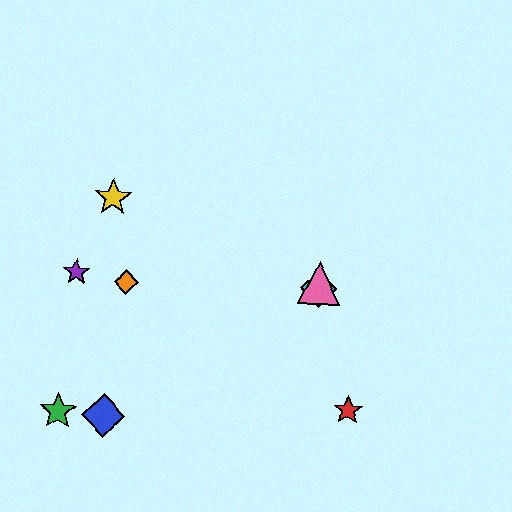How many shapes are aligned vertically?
2 shapes (the cyan diamond, the pink triangle) are aligned vertically.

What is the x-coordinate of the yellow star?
The yellow star is at x≈113.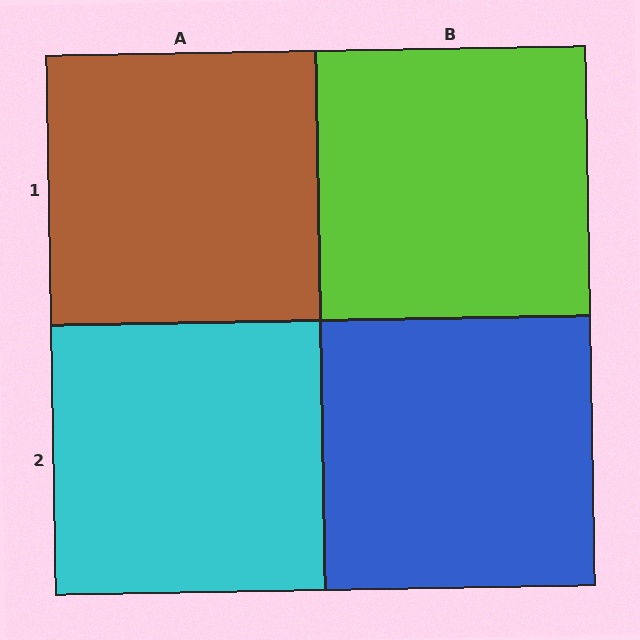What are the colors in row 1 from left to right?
Brown, lime.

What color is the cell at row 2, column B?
Blue.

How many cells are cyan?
1 cell is cyan.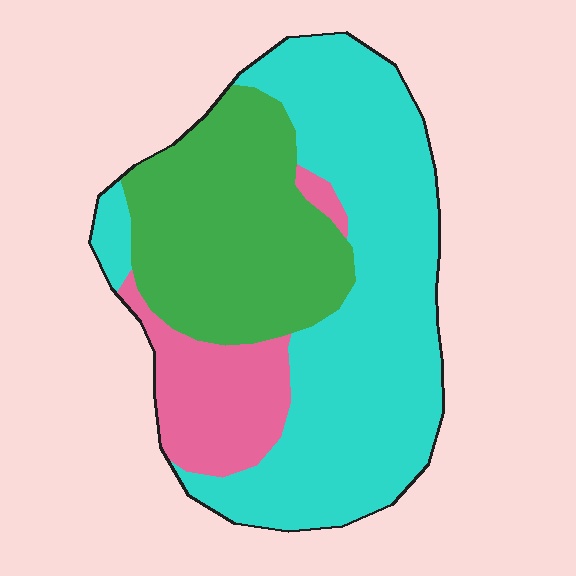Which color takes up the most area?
Cyan, at roughly 55%.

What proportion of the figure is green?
Green covers about 30% of the figure.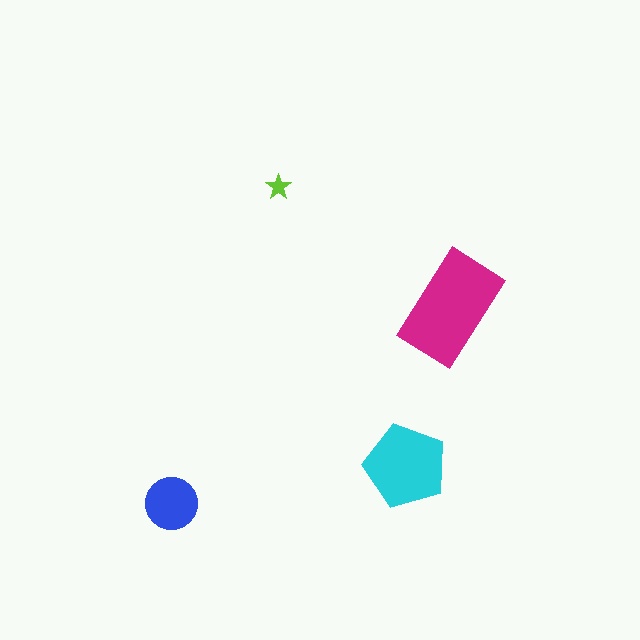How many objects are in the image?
There are 4 objects in the image.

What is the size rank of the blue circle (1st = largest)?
3rd.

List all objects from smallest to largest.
The lime star, the blue circle, the cyan pentagon, the magenta rectangle.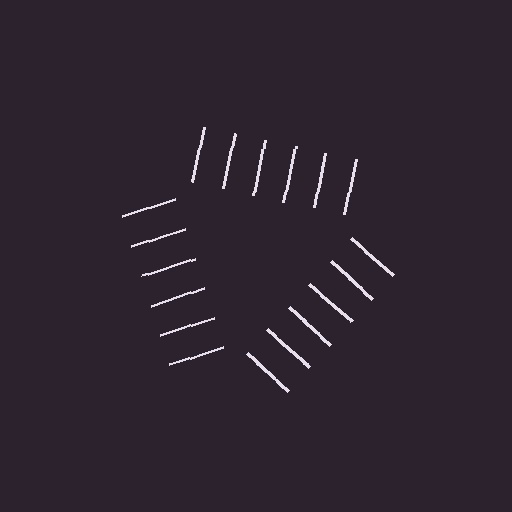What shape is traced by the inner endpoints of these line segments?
An illusory triangle — the line segments terminate on its edges but no continuous stroke is drawn.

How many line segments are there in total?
18 — 6 along each of the 3 edges.